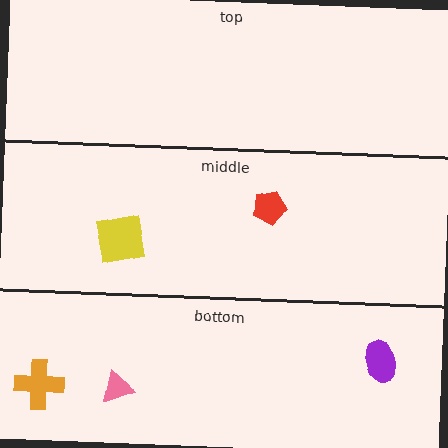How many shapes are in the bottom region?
3.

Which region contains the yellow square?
The middle region.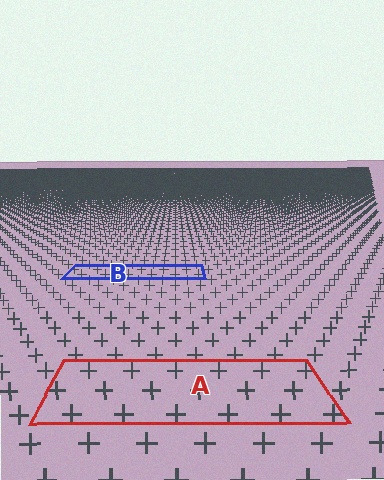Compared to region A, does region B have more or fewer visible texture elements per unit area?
Region B has more texture elements per unit area — they are packed more densely because it is farther away.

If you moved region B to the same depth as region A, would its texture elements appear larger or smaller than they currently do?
They would appear larger. At a closer depth, the same texture elements are projected at a bigger on-screen size.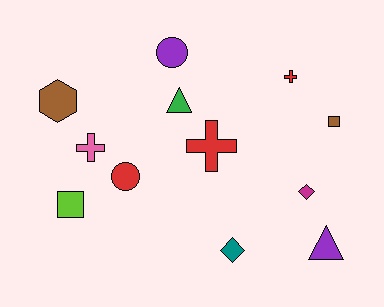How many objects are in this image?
There are 12 objects.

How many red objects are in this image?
There are 3 red objects.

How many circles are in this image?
There are 2 circles.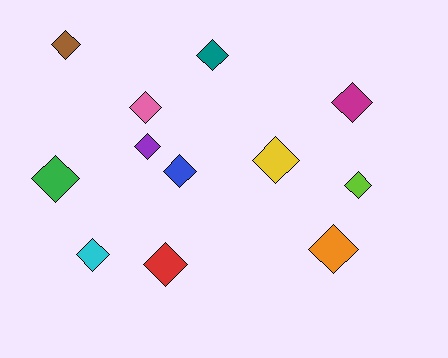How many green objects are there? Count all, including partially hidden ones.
There is 1 green object.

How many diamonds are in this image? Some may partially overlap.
There are 12 diamonds.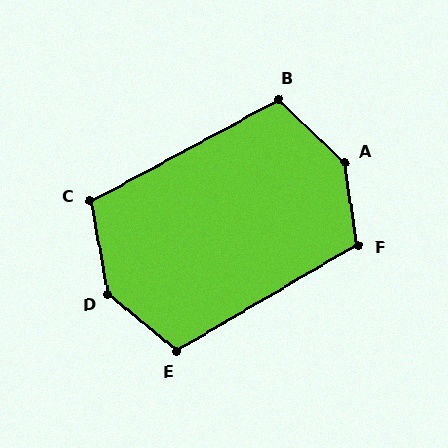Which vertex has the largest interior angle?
A, at approximately 142 degrees.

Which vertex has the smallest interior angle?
C, at approximately 108 degrees.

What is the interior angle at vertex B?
Approximately 108 degrees (obtuse).